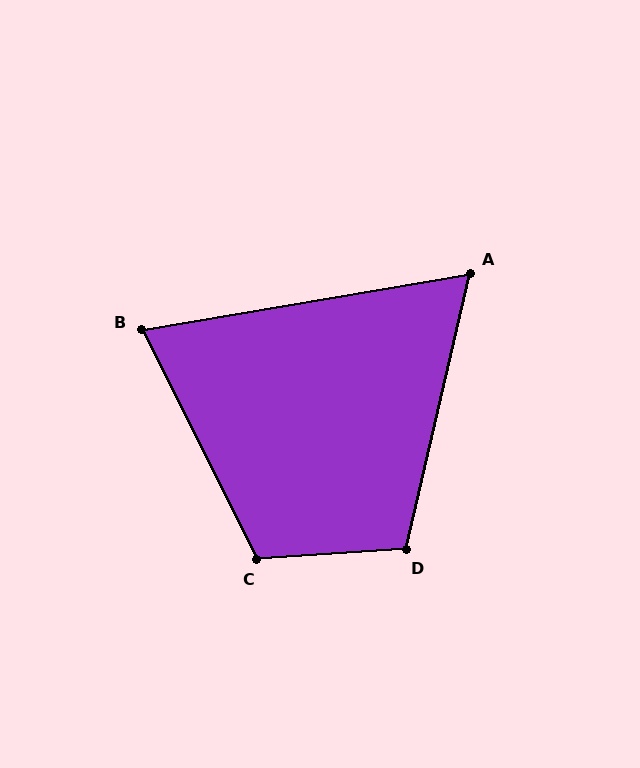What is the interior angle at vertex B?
Approximately 73 degrees (acute).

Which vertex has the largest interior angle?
C, at approximately 113 degrees.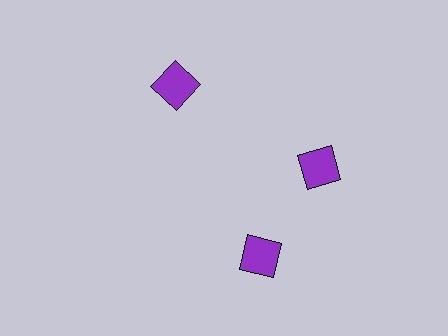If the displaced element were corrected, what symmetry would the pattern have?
It would have 3-fold rotational symmetry — the pattern would map onto itself every 120 degrees.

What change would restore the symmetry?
The symmetry would be restored by rotating it back into even spacing with its neighbors so that all 3 squares sit at equal angles and equal distance from the center.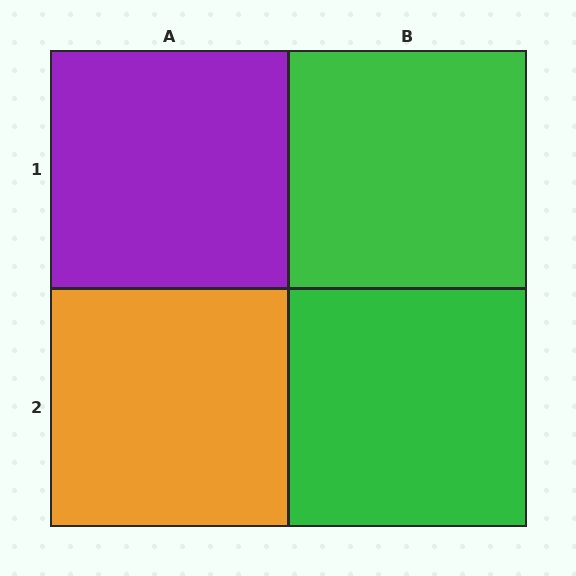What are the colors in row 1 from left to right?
Purple, green.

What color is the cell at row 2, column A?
Orange.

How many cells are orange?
1 cell is orange.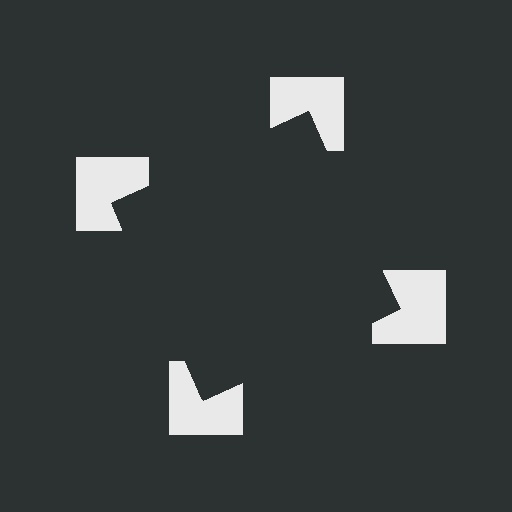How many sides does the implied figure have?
4 sides.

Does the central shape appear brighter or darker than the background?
It typically appears slightly darker than the background, even though no actual brightness change is drawn.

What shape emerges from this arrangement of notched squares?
An illusory square — its edges are inferred from the aligned wedge cuts in the notched squares, not physically drawn.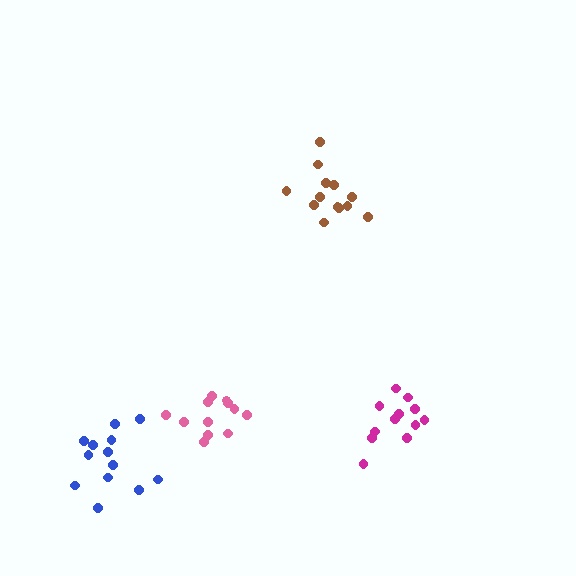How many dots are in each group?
Group 1: 13 dots, Group 2: 12 dots, Group 3: 12 dots, Group 4: 13 dots (50 total).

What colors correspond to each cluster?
The clusters are colored: brown, magenta, pink, blue.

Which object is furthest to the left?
The blue cluster is leftmost.